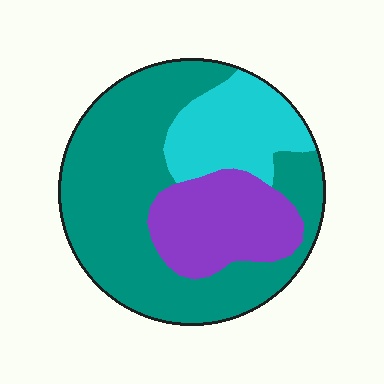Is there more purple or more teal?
Teal.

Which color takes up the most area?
Teal, at roughly 60%.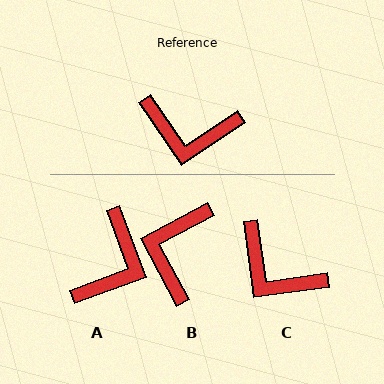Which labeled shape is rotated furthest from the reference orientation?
B, about 96 degrees away.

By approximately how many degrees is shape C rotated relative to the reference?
Approximately 27 degrees clockwise.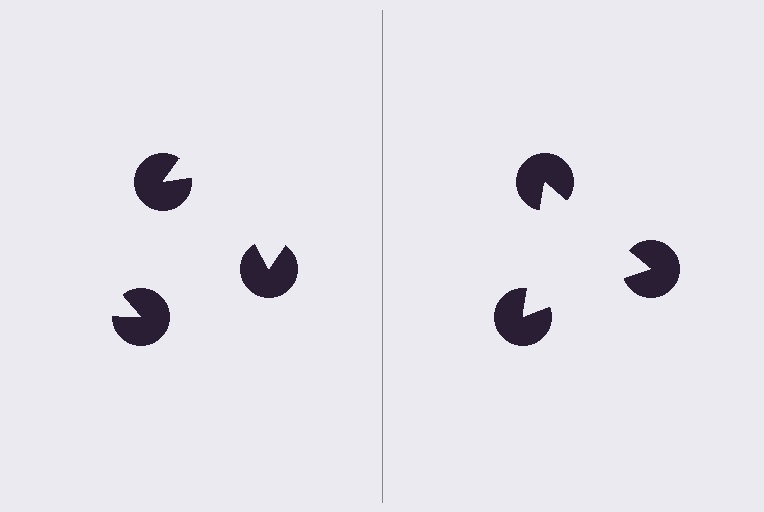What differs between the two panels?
The pac-man discs are positioned identically on both sides; only the wedge orientations differ. On the right they align to a triangle; on the left they are misaligned.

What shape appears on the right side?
An illusory triangle.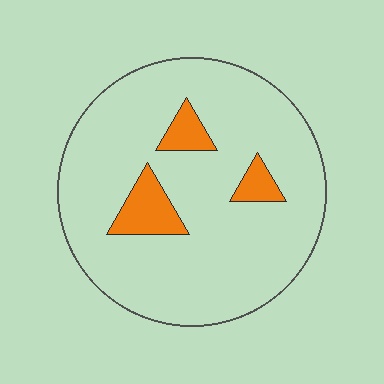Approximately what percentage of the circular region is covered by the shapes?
Approximately 10%.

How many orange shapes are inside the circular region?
3.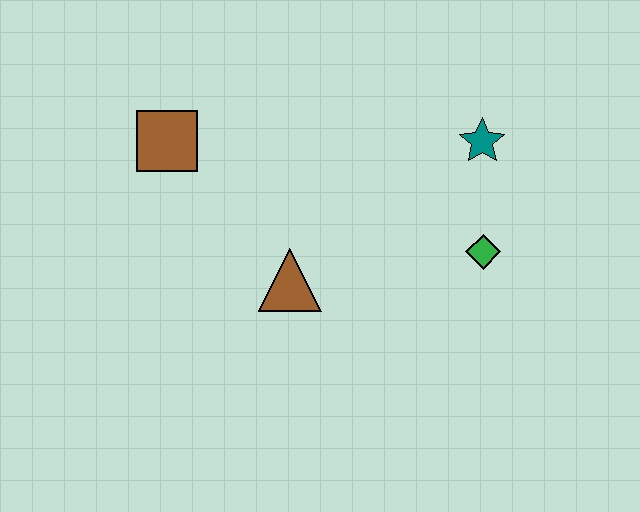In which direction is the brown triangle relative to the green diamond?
The brown triangle is to the left of the green diamond.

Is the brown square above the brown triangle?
Yes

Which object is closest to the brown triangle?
The brown square is closest to the brown triangle.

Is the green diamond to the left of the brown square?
No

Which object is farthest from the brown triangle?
The teal star is farthest from the brown triangle.